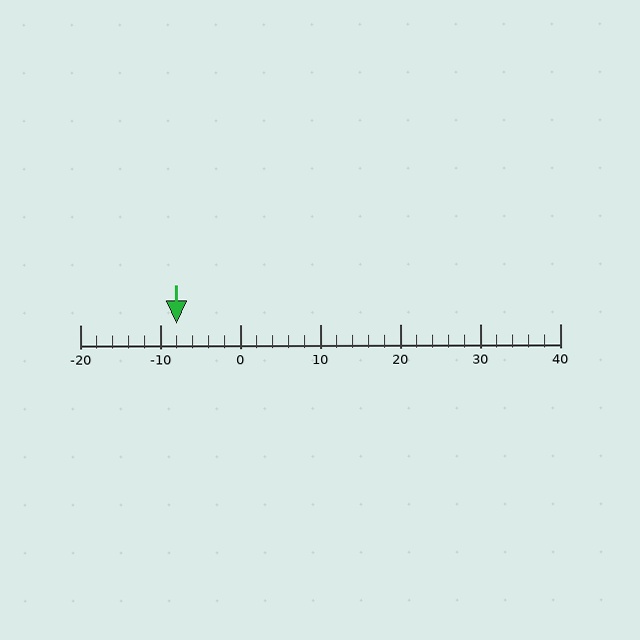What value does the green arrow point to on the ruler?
The green arrow points to approximately -8.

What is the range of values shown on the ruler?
The ruler shows values from -20 to 40.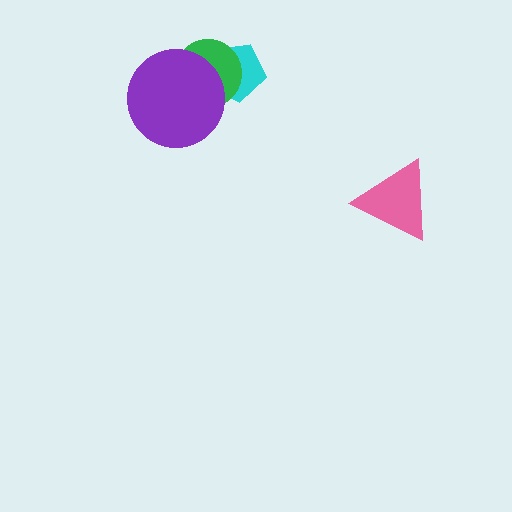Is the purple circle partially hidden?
No, no other shape covers it.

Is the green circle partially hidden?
Yes, it is partially covered by another shape.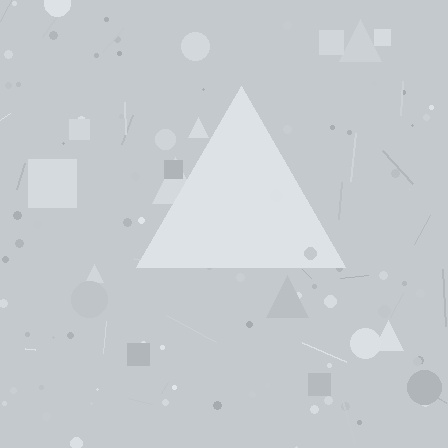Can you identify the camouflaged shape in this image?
The camouflaged shape is a triangle.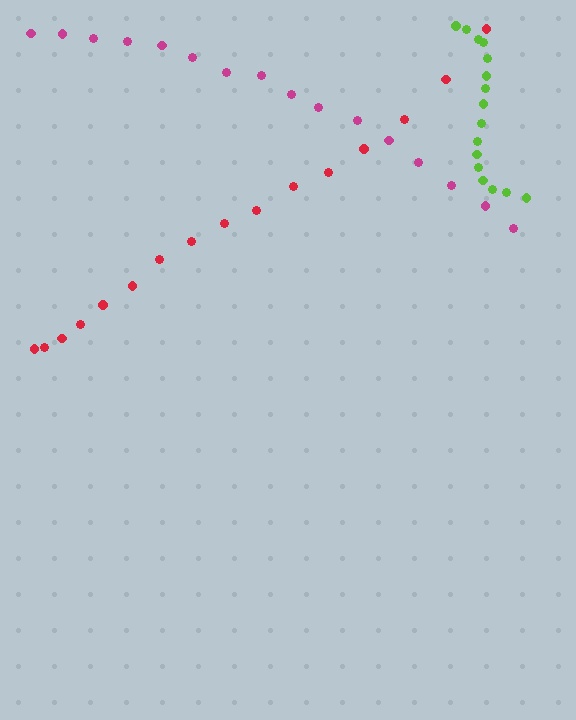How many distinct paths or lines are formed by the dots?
There are 3 distinct paths.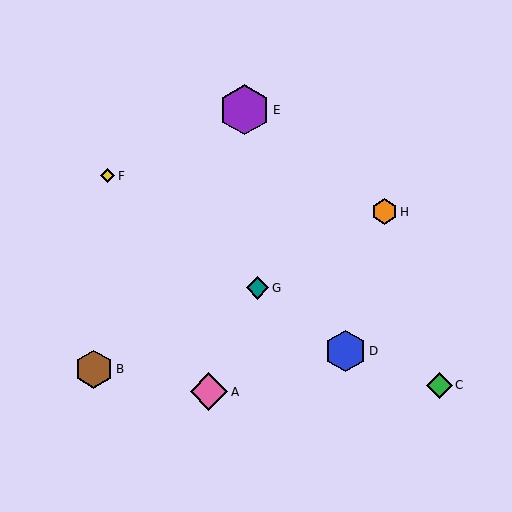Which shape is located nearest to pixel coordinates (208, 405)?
The pink diamond (labeled A) at (209, 392) is nearest to that location.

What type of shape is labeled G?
Shape G is a teal diamond.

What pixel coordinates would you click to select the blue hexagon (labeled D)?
Click at (345, 351) to select the blue hexagon D.